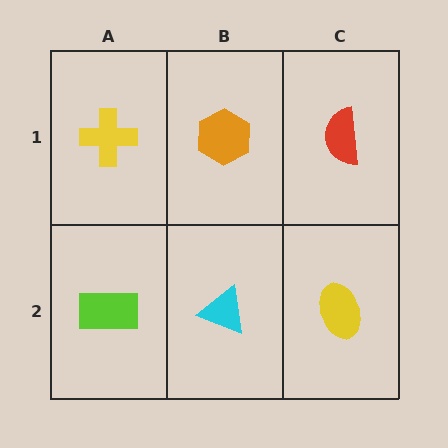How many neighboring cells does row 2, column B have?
3.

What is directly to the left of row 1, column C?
An orange hexagon.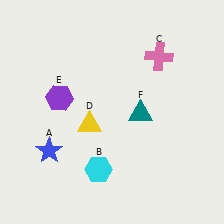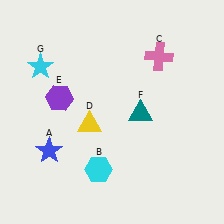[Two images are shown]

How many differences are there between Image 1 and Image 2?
There is 1 difference between the two images.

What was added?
A cyan star (G) was added in Image 2.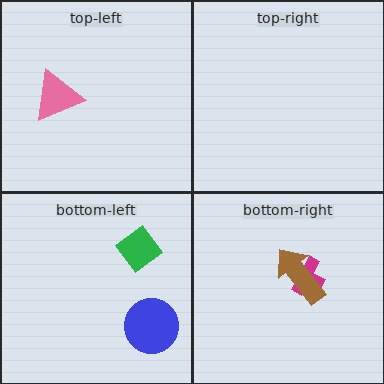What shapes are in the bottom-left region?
The blue circle, the green diamond.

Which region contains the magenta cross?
The bottom-right region.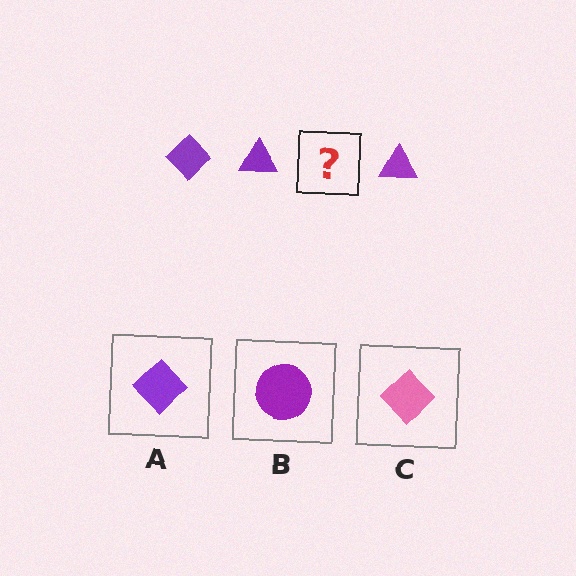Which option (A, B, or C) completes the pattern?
A.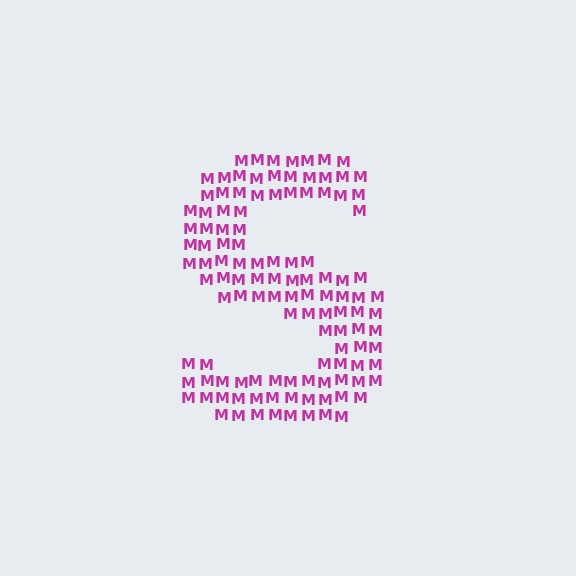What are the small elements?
The small elements are letter M's.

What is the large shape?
The large shape is the letter S.